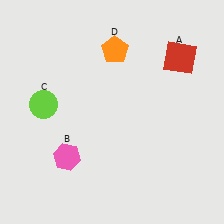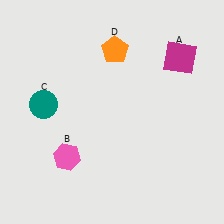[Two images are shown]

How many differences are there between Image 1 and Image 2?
There are 2 differences between the two images.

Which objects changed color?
A changed from red to magenta. C changed from lime to teal.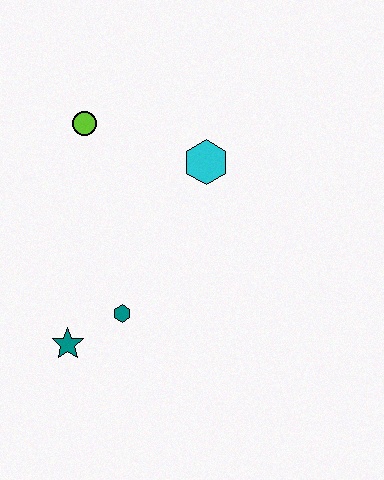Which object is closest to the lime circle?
The cyan hexagon is closest to the lime circle.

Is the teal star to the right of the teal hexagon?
No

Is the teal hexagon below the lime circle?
Yes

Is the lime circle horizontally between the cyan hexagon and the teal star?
Yes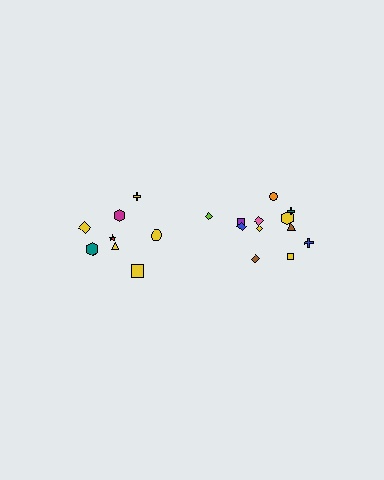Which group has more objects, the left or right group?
The right group.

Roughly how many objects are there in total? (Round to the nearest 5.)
Roughly 20 objects in total.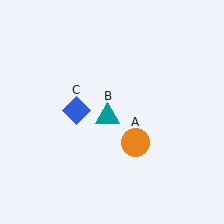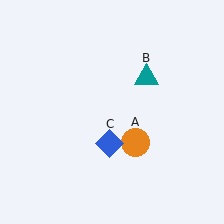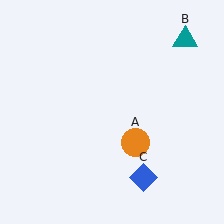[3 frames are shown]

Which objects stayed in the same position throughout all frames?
Orange circle (object A) remained stationary.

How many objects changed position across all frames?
2 objects changed position: teal triangle (object B), blue diamond (object C).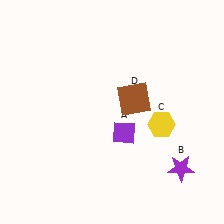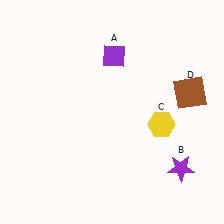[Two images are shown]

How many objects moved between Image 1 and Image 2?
2 objects moved between the two images.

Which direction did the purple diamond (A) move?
The purple diamond (A) moved up.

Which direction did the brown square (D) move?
The brown square (D) moved right.